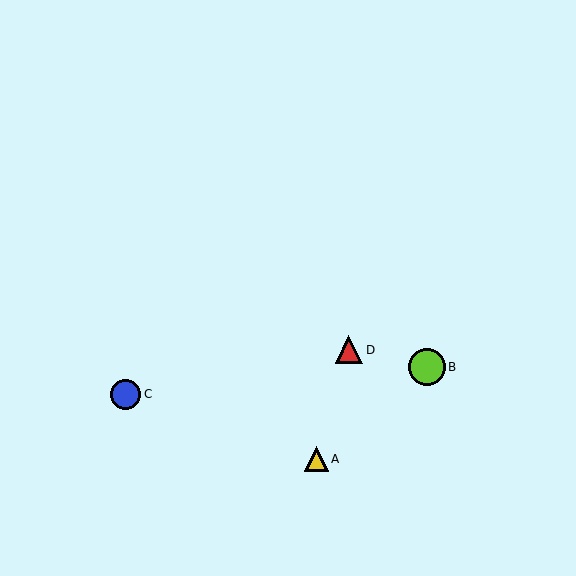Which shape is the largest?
The lime circle (labeled B) is the largest.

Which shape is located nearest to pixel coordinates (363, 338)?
The red triangle (labeled D) at (349, 350) is nearest to that location.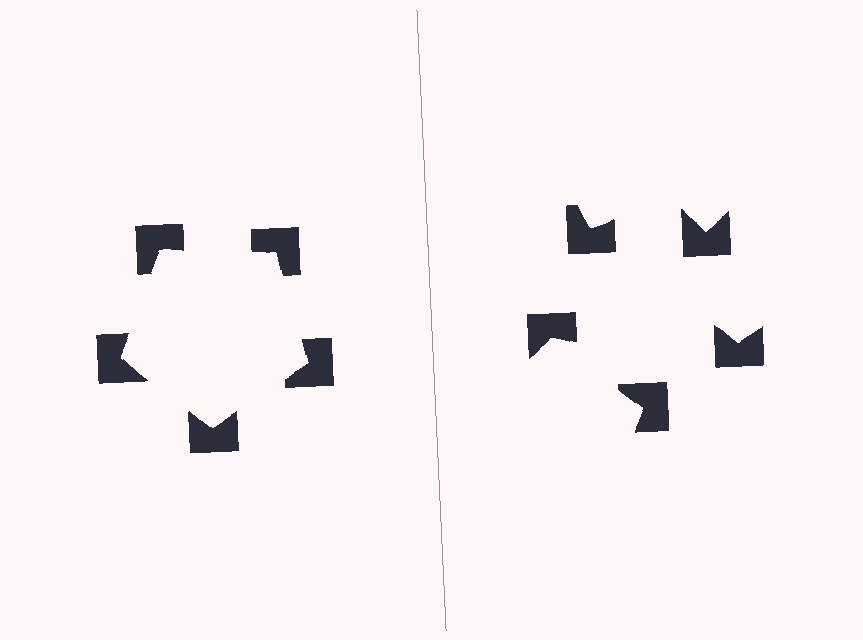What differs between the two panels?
The notched squares are positioned identically on both sides; only the wedge orientations differ. On the left they align to a pentagon; on the right they are misaligned.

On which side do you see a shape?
An illusory pentagon appears on the left side. On the right side the wedge cuts are rotated, so no coherent shape forms.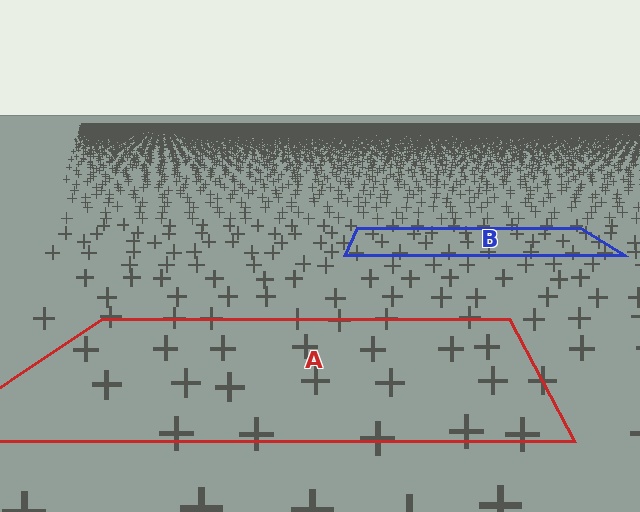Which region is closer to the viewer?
Region A is closer. The texture elements there are larger and more spread out.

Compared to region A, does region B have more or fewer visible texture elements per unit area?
Region B has more texture elements per unit area — they are packed more densely because it is farther away.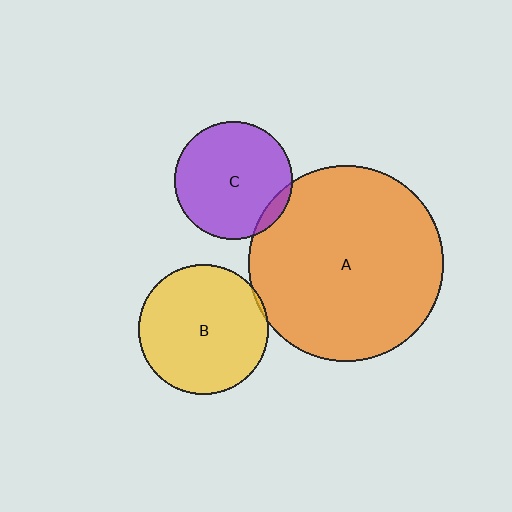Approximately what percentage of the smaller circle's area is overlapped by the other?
Approximately 5%.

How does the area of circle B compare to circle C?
Approximately 1.2 times.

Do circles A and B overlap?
Yes.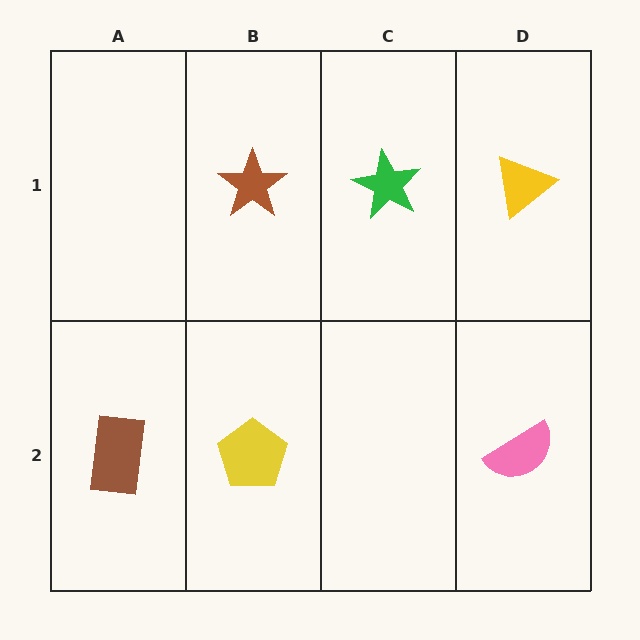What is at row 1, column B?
A brown star.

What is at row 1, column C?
A green star.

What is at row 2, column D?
A pink semicircle.